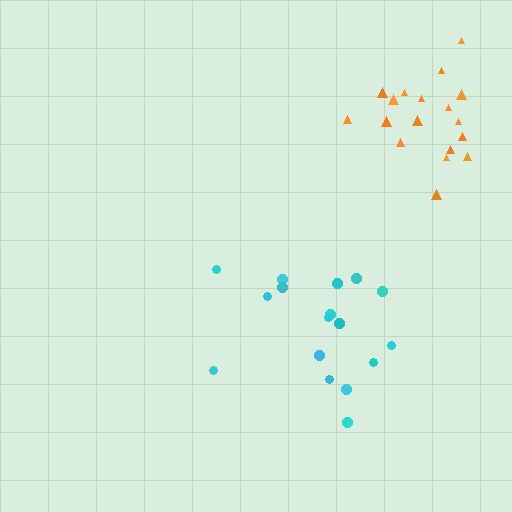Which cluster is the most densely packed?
Orange.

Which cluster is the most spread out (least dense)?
Cyan.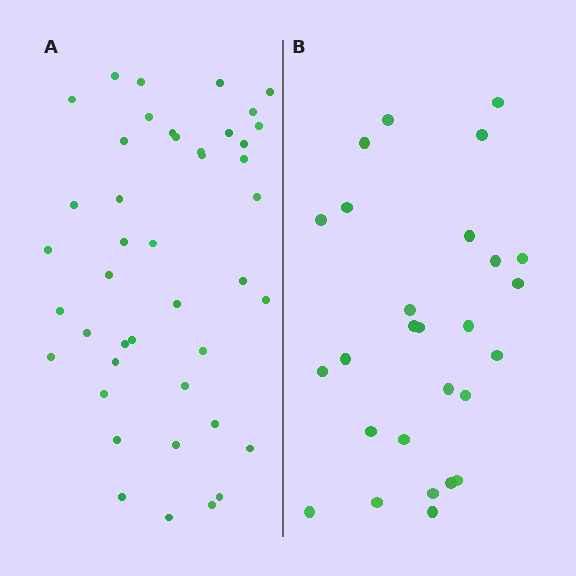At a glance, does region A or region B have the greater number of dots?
Region A (the left region) has more dots.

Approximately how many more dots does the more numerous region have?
Region A has approximately 15 more dots than region B.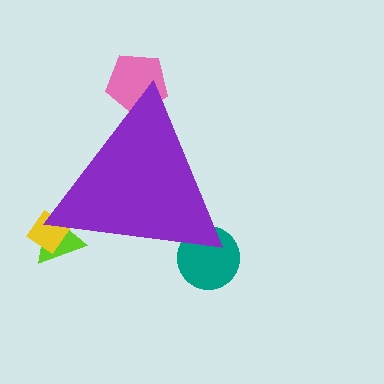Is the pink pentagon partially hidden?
Yes, the pink pentagon is partially hidden behind the purple triangle.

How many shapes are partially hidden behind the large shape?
4 shapes are partially hidden.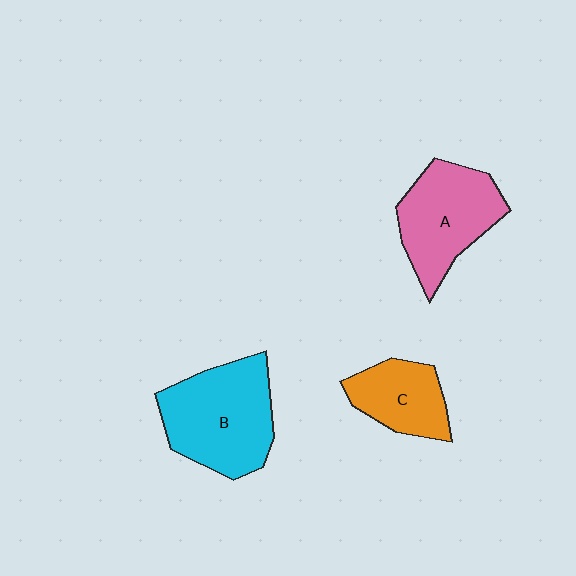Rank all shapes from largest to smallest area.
From largest to smallest: B (cyan), A (pink), C (orange).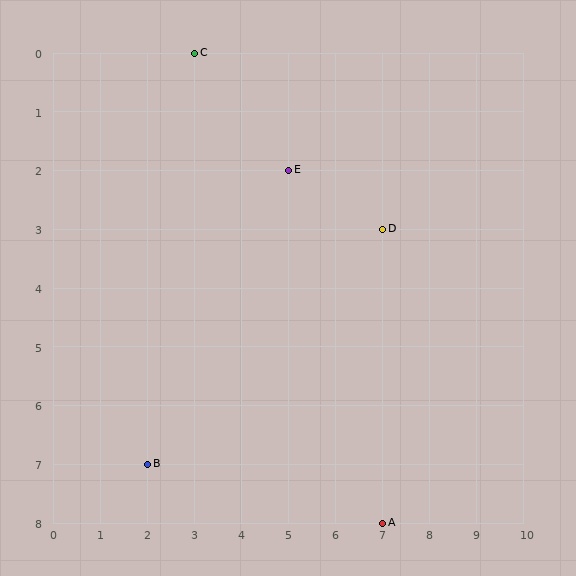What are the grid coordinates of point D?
Point D is at grid coordinates (7, 3).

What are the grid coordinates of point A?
Point A is at grid coordinates (7, 8).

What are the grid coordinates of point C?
Point C is at grid coordinates (3, 0).